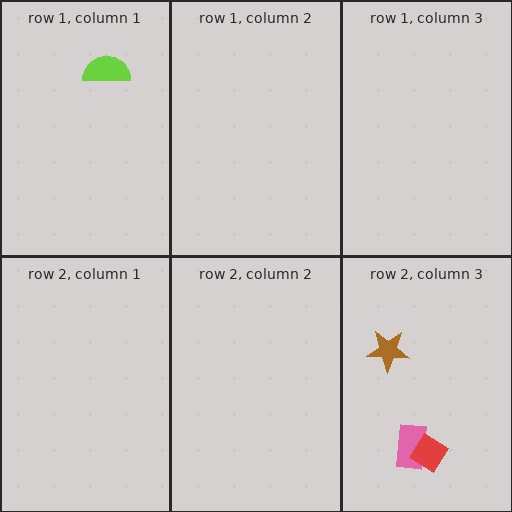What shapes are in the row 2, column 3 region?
The pink rectangle, the red diamond, the brown star.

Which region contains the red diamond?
The row 2, column 3 region.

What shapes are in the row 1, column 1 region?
The lime semicircle.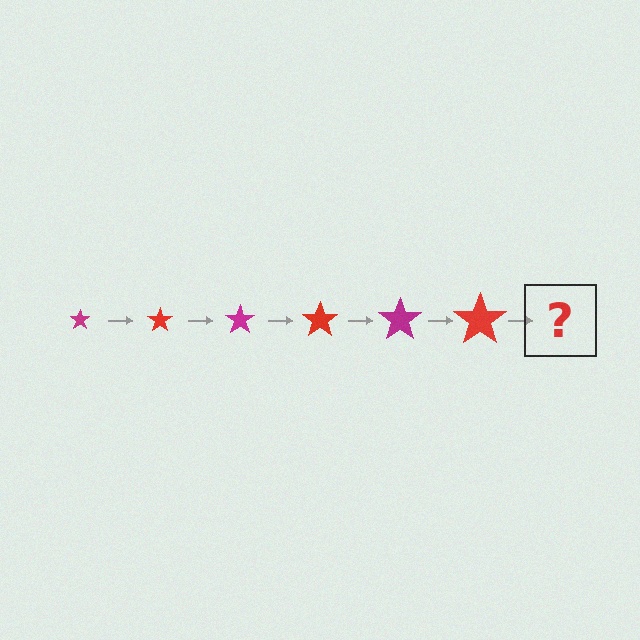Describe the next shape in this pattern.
It should be a magenta star, larger than the previous one.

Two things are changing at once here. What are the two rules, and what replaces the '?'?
The two rules are that the star grows larger each step and the color cycles through magenta and red. The '?' should be a magenta star, larger than the previous one.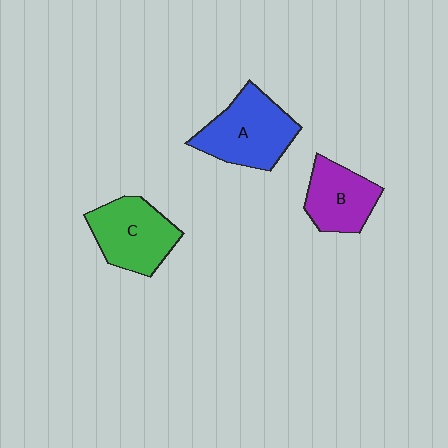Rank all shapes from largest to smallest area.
From largest to smallest: A (blue), C (green), B (purple).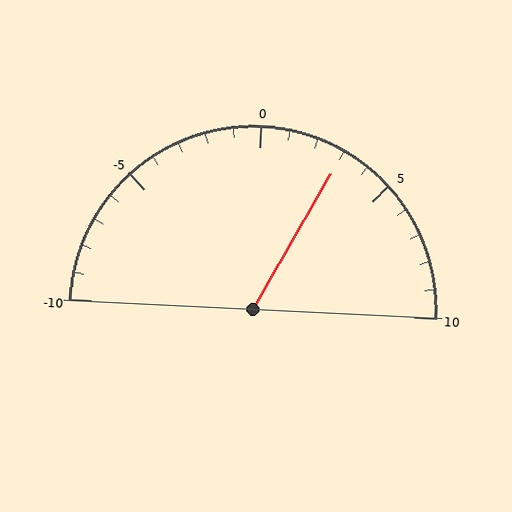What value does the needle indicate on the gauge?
The needle indicates approximately 3.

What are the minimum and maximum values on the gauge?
The gauge ranges from -10 to 10.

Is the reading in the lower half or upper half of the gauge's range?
The reading is in the upper half of the range (-10 to 10).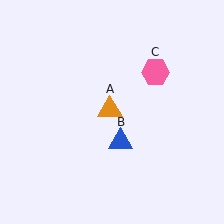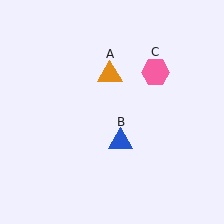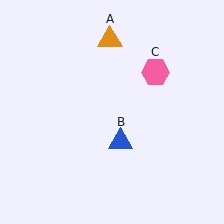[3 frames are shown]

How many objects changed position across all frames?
1 object changed position: orange triangle (object A).